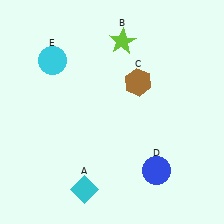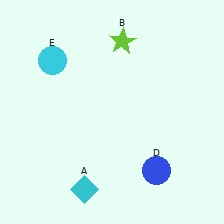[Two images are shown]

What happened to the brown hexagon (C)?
The brown hexagon (C) was removed in Image 2. It was in the top-right area of Image 1.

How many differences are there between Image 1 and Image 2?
There is 1 difference between the two images.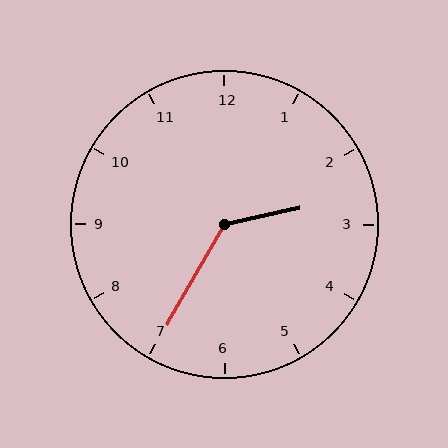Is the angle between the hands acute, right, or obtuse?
It is obtuse.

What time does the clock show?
2:35.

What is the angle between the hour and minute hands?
Approximately 132 degrees.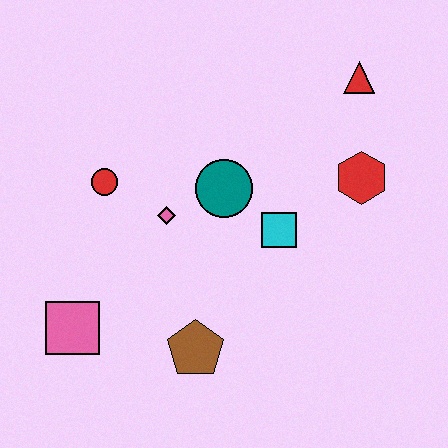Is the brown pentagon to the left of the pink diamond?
No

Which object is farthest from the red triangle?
The pink square is farthest from the red triangle.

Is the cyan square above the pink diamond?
No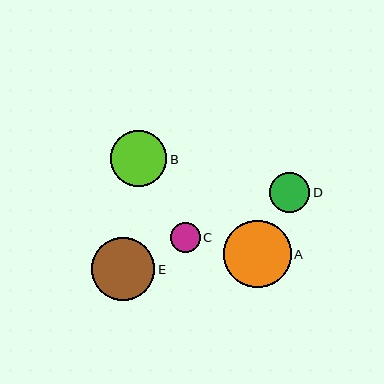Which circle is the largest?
Circle A is the largest with a size of approximately 67 pixels.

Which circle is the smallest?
Circle C is the smallest with a size of approximately 30 pixels.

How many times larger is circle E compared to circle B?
Circle E is approximately 1.1 times the size of circle B.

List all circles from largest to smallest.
From largest to smallest: A, E, B, D, C.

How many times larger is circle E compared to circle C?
Circle E is approximately 2.1 times the size of circle C.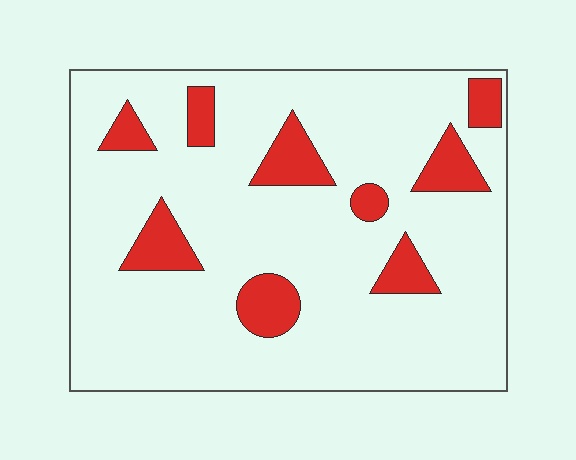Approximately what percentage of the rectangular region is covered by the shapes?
Approximately 15%.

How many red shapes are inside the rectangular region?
9.